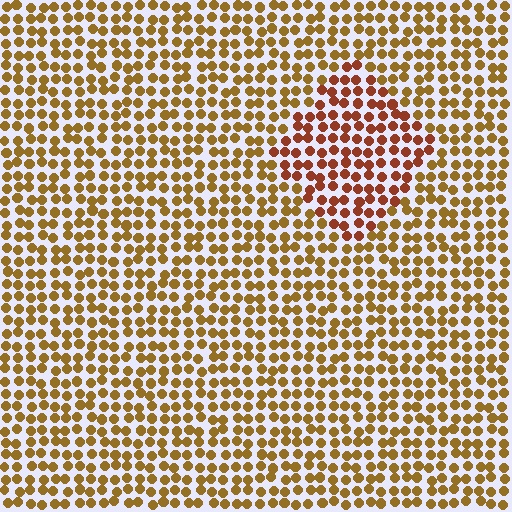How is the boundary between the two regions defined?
The boundary is defined purely by a slight shift in hue (about 30 degrees). Spacing, size, and orientation are identical on both sides.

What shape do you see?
I see a diamond.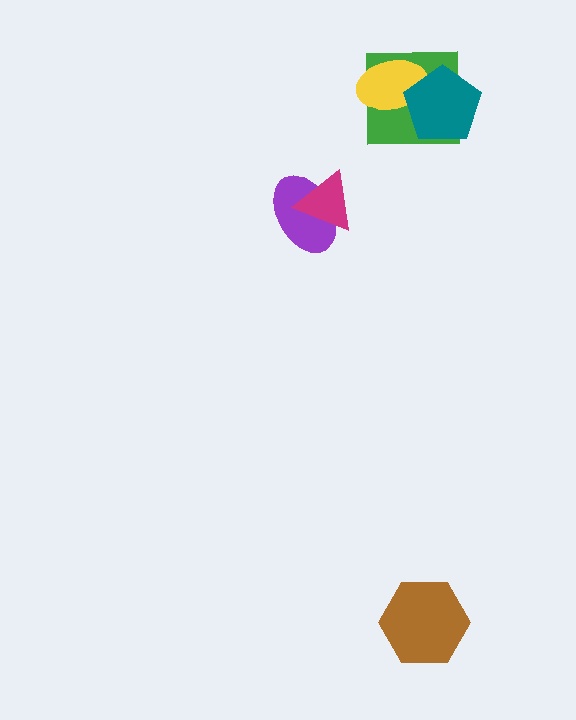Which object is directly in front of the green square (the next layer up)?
The yellow ellipse is directly in front of the green square.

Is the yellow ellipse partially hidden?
Yes, it is partially covered by another shape.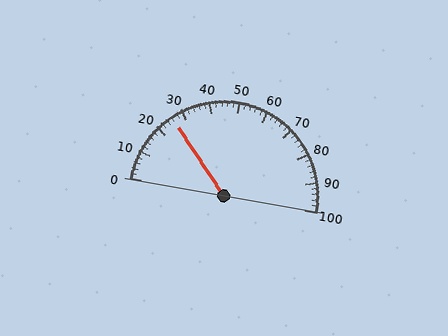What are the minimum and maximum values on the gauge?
The gauge ranges from 0 to 100.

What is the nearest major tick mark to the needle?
The nearest major tick mark is 30.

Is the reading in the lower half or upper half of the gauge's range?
The reading is in the lower half of the range (0 to 100).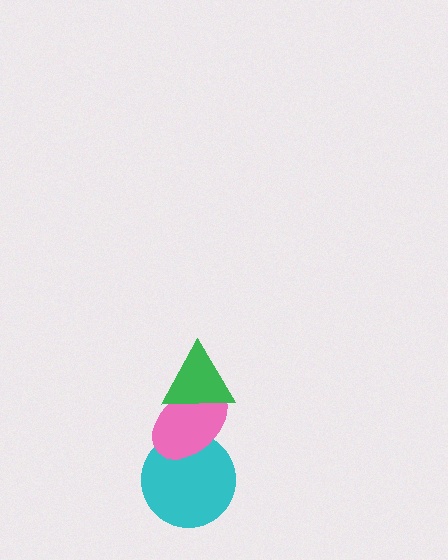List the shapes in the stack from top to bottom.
From top to bottom: the green triangle, the pink ellipse, the cyan circle.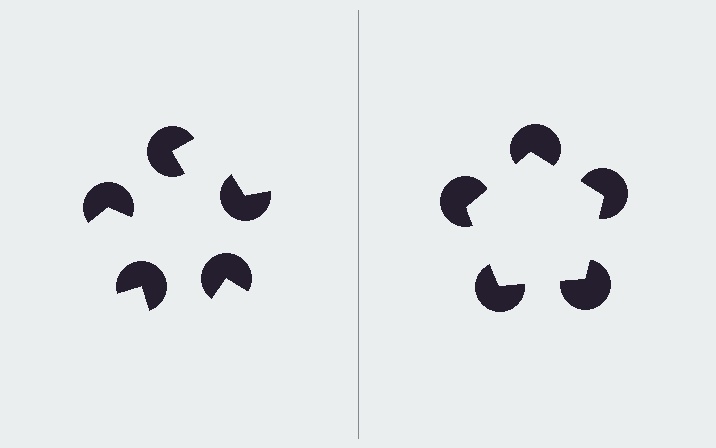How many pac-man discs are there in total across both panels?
10 — 5 on each side.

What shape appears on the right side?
An illusory pentagon.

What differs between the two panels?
The pac-man discs are positioned identically on both sides; only the wedge orientations differ. On the right they align to a pentagon; on the left they are misaligned.